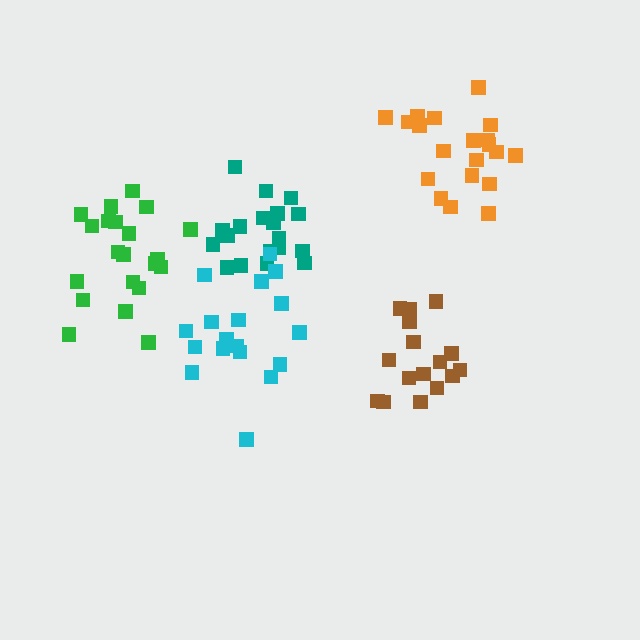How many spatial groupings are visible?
There are 5 spatial groupings.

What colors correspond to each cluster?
The clusters are colored: teal, cyan, orange, brown, green.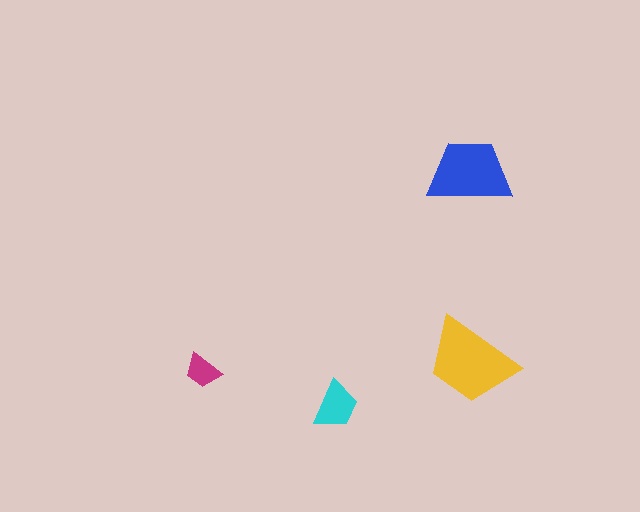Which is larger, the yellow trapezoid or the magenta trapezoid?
The yellow one.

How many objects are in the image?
There are 4 objects in the image.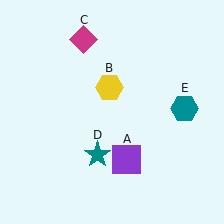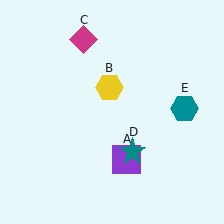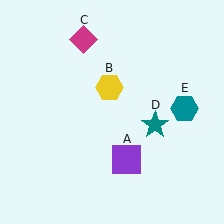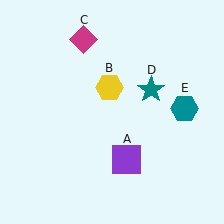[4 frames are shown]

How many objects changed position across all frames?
1 object changed position: teal star (object D).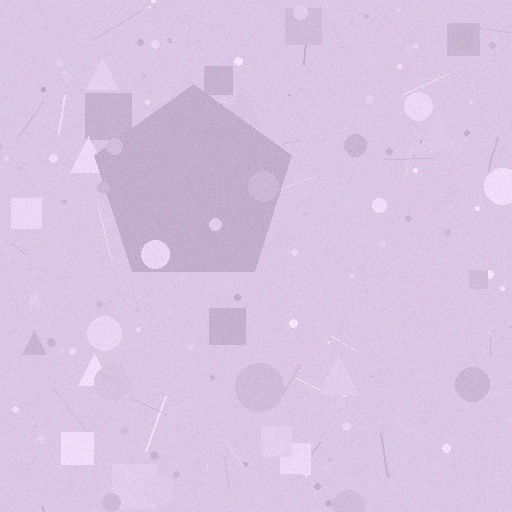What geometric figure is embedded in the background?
A pentagon is embedded in the background.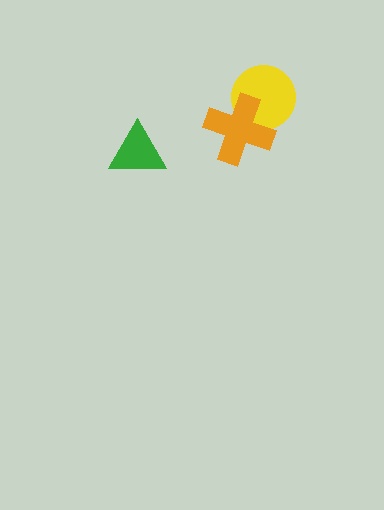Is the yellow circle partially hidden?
Yes, it is partially covered by another shape.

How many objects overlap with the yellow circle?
1 object overlaps with the yellow circle.